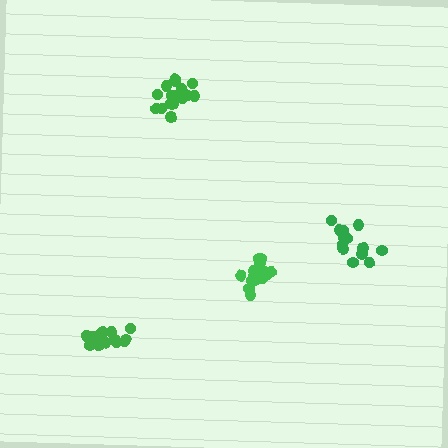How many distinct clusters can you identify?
There are 4 distinct clusters.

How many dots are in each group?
Group 1: 19 dots, Group 2: 15 dots, Group 3: 19 dots, Group 4: 13 dots (66 total).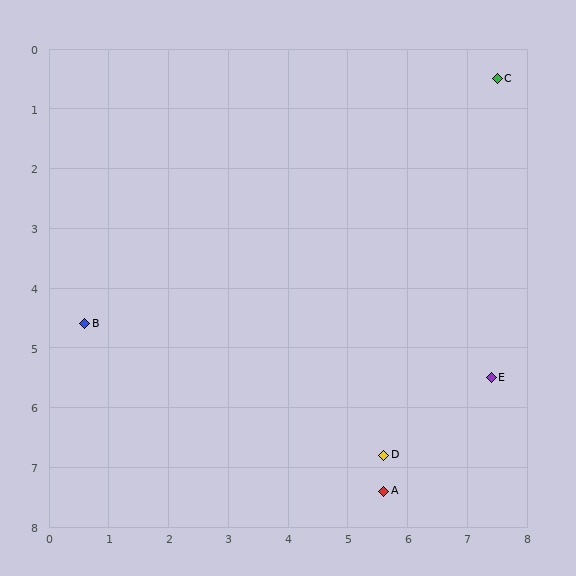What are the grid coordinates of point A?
Point A is at approximately (5.6, 7.4).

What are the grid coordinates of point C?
Point C is at approximately (7.5, 0.5).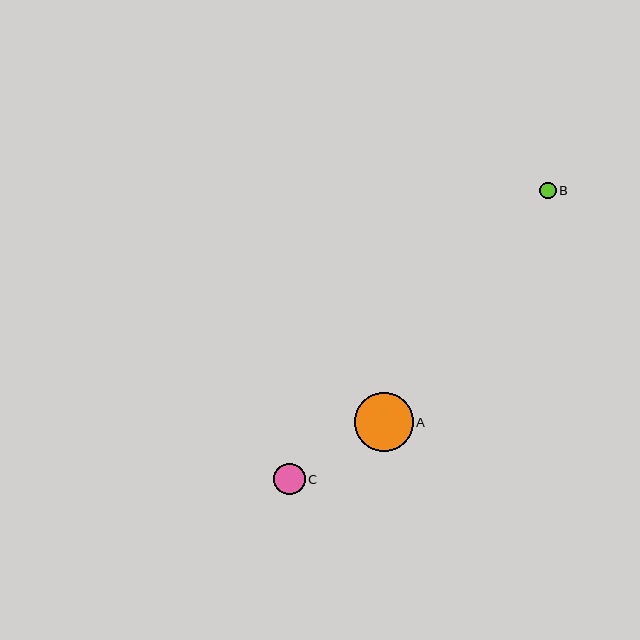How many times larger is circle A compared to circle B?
Circle A is approximately 3.5 times the size of circle B.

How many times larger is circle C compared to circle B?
Circle C is approximately 1.9 times the size of circle B.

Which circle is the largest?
Circle A is the largest with a size of approximately 59 pixels.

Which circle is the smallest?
Circle B is the smallest with a size of approximately 17 pixels.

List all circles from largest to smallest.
From largest to smallest: A, C, B.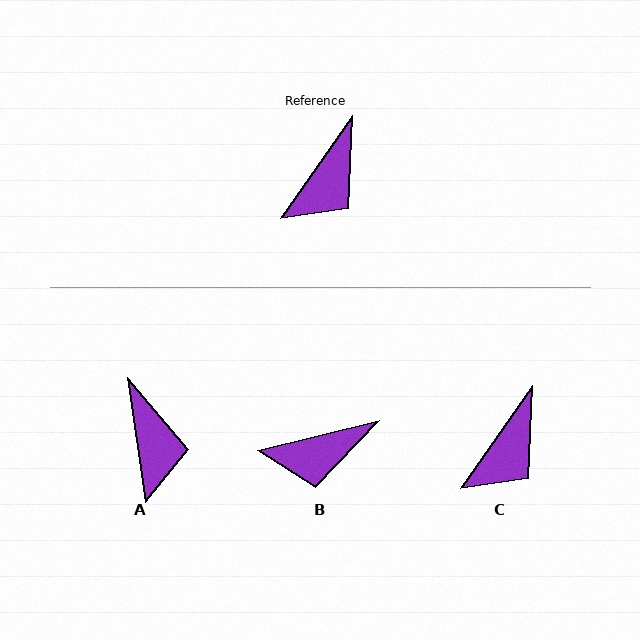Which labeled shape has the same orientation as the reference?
C.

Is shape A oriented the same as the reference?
No, it is off by about 43 degrees.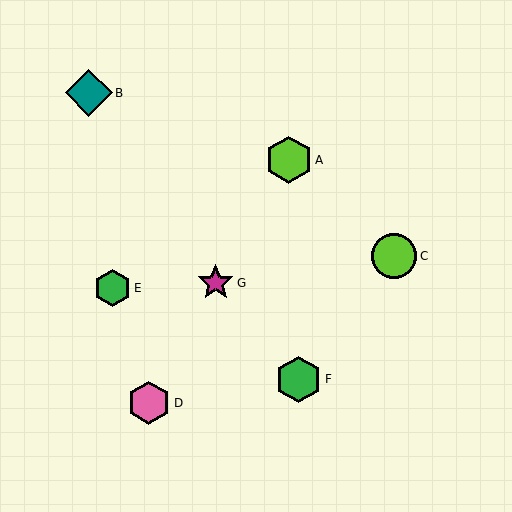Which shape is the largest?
The lime hexagon (labeled A) is the largest.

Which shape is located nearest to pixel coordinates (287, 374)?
The green hexagon (labeled F) at (298, 379) is nearest to that location.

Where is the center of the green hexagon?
The center of the green hexagon is at (113, 288).